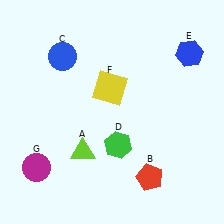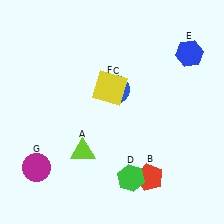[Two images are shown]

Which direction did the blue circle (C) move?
The blue circle (C) moved right.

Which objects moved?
The objects that moved are: the blue circle (C), the green hexagon (D).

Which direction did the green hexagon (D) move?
The green hexagon (D) moved down.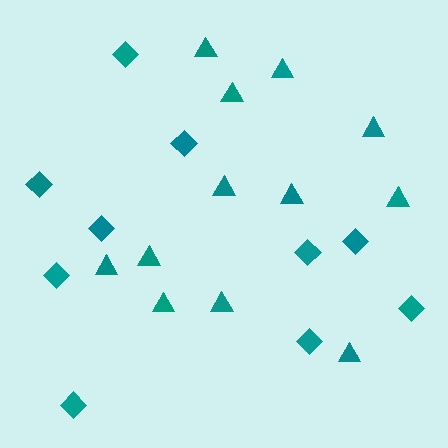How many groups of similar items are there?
There are 2 groups: one group of diamonds (10) and one group of triangles (12).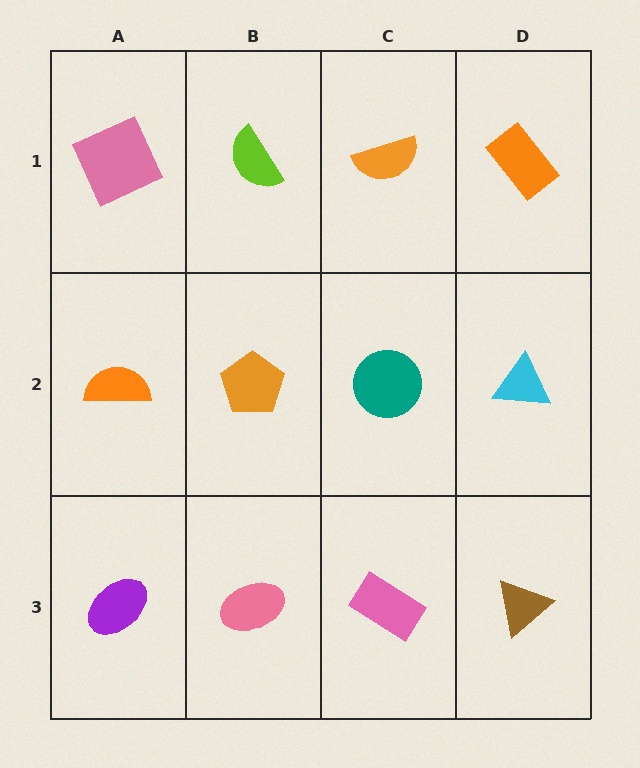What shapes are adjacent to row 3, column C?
A teal circle (row 2, column C), a pink ellipse (row 3, column B), a brown triangle (row 3, column D).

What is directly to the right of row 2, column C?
A cyan triangle.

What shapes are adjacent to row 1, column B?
An orange pentagon (row 2, column B), a pink square (row 1, column A), an orange semicircle (row 1, column C).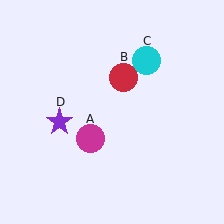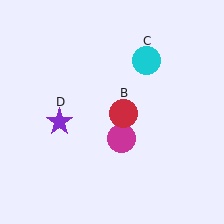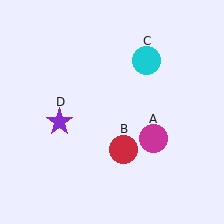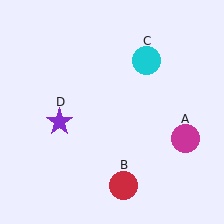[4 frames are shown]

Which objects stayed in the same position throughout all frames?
Cyan circle (object C) and purple star (object D) remained stationary.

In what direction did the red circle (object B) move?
The red circle (object B) moved down.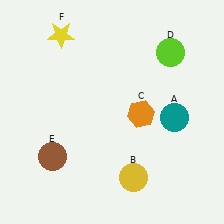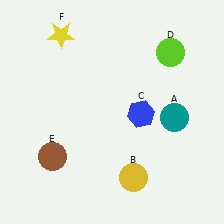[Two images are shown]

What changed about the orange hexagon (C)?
In Image 1, C is orange. In Image 2, it changed to blue.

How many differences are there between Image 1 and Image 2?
There is 1 difference between the two images.